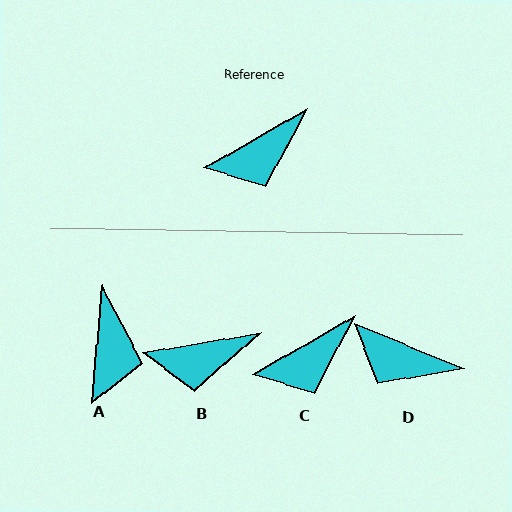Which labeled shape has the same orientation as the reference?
C.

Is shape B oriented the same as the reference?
No, it is off by about 20 degrees.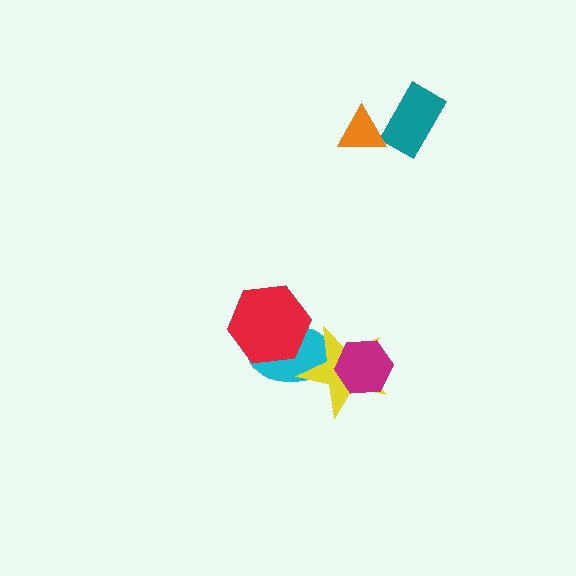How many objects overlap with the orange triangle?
1 object overlaps with the orange triangle.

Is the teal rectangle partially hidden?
Yes, it is partially covered by another shape.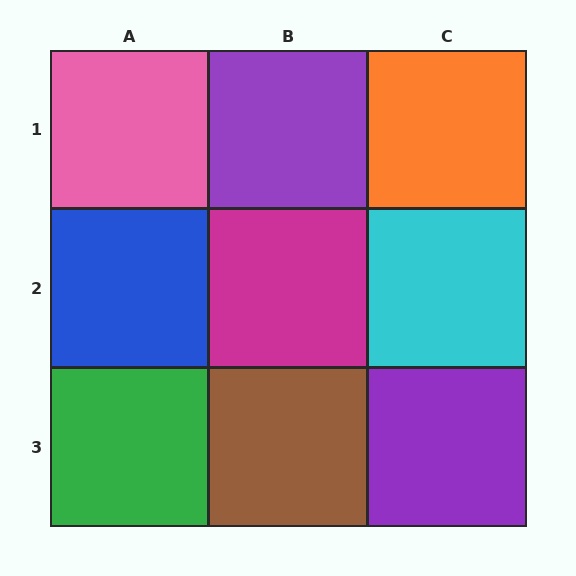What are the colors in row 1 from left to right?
Pink, purple, orange.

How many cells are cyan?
1 cell is cyan.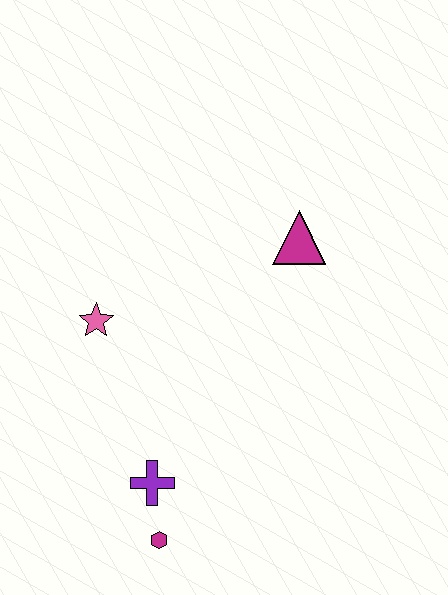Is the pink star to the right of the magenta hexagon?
No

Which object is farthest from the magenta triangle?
The magenta hexagon is farthest from the magenta triangle.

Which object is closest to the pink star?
The purple cross is closest to the pink star.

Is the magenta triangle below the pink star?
No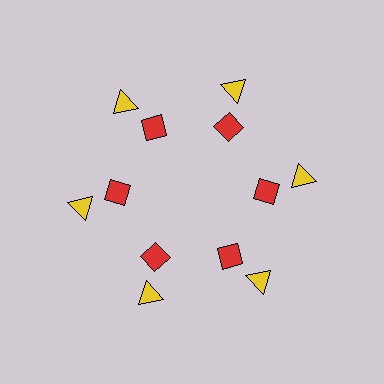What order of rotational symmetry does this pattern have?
This pattern has 6-fold rotational symmetry.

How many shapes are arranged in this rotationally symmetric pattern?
There are 12 shapes, arranged in 6 groups of 2.